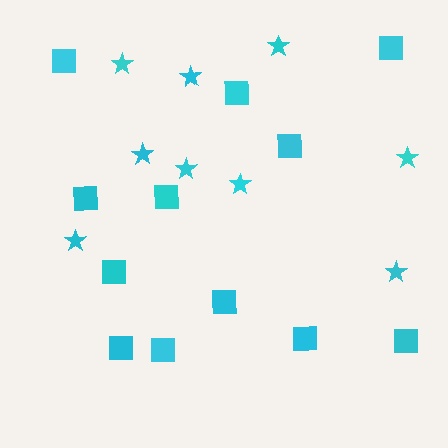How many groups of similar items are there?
There are 2 groups: one group of stars (9) and one group of squares (12).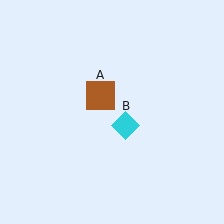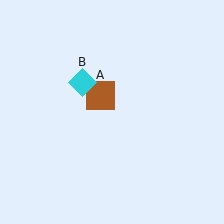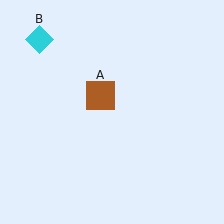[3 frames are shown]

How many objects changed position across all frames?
1 object changed position: cyan diamond (object B).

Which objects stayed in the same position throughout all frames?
Brown square (object A) remained stationary.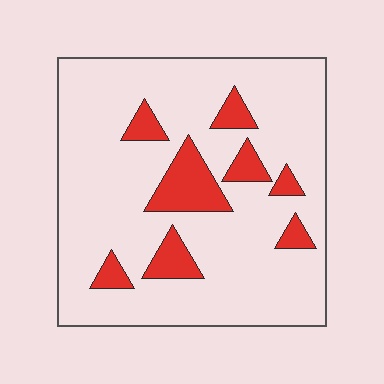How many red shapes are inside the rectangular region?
8.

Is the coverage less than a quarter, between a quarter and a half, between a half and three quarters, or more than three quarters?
Less than a quarter.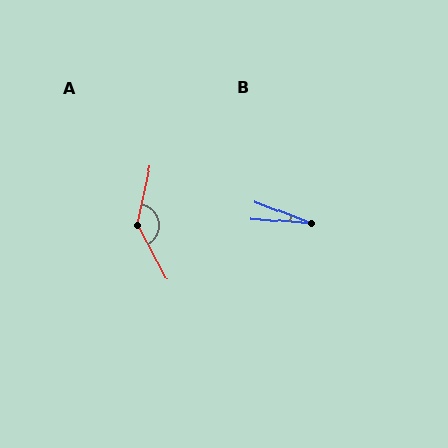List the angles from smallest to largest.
B (17°), A (139°).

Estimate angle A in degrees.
Approximately 139 degrees.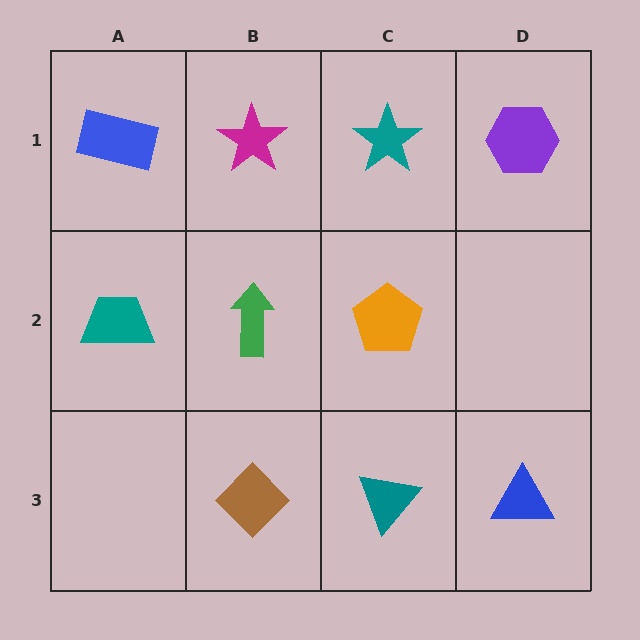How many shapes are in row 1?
4 shapes.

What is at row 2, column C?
An orange pentagon.